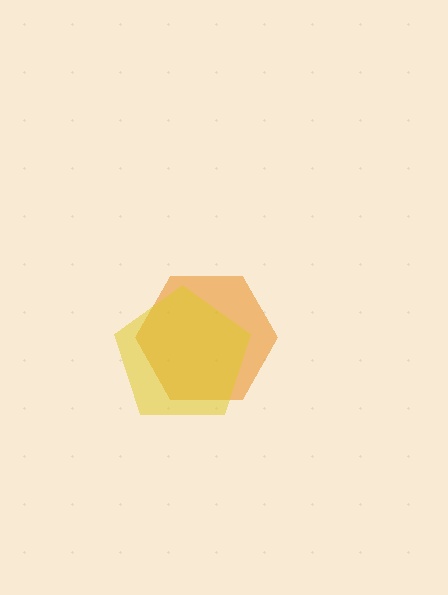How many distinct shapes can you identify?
There are 2 distinct shapes: an orange hexagon, a yellow pentagon.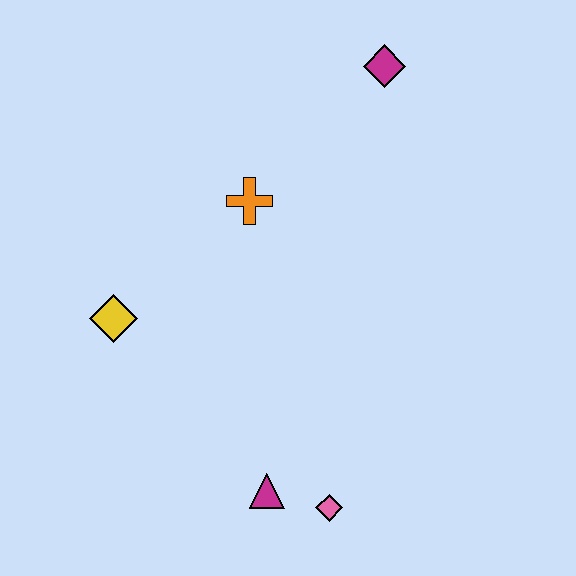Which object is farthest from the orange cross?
The pink diamond is farthest from the orange cross.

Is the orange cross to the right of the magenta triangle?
No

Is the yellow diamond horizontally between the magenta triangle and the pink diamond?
No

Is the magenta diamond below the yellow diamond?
No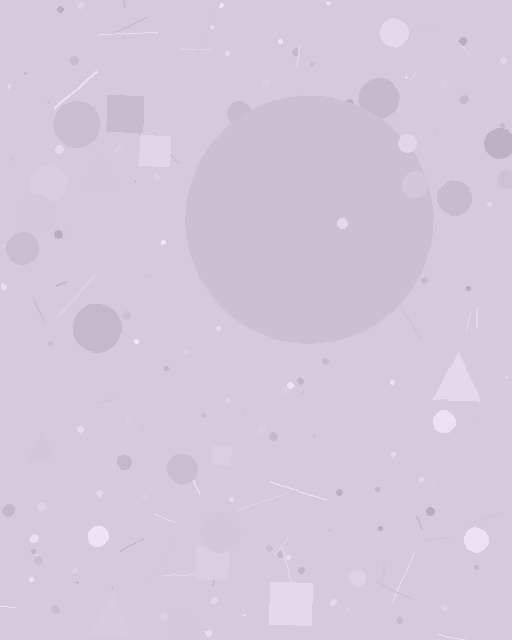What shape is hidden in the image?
A circle is hidden in the image.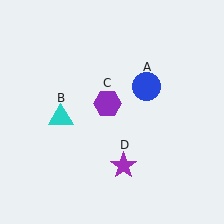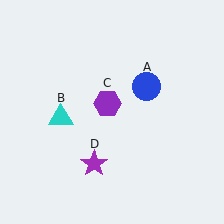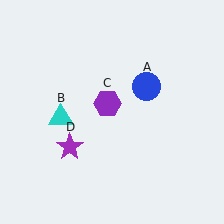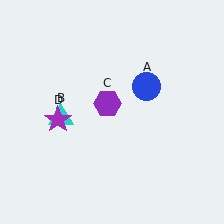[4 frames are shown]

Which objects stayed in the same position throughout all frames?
Blue circle (object A) and cyan triangle (object B) and purple hexagon (object C) remained stationary.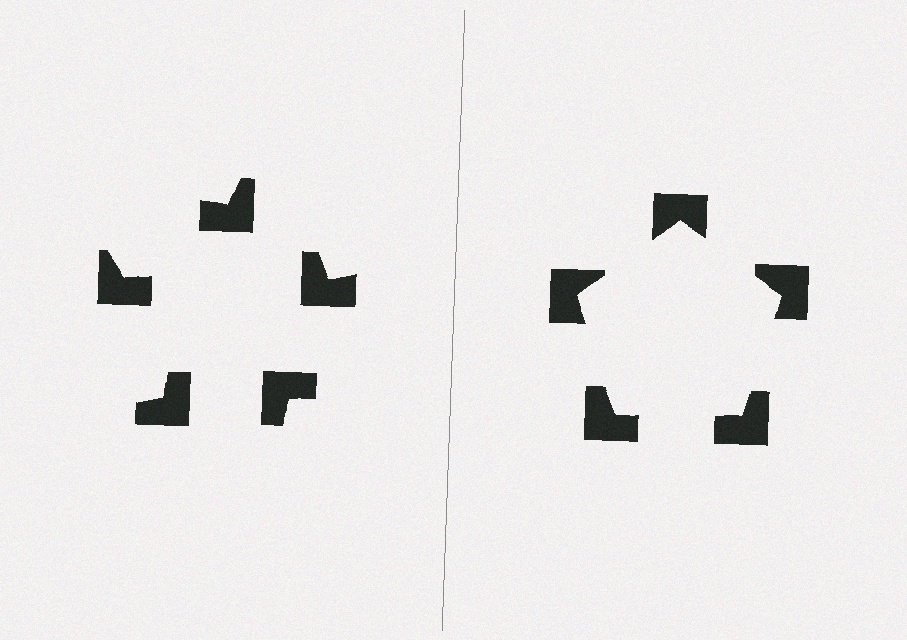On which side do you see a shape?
An illusory pentagon appears on the right side. On the left side the wedge cuts are rotated, so no coherent shape forms.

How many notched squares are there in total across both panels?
10 — 5 on each side.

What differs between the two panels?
The notched squares are positioned identically on both sides; only the wedge orientations differ. On the right they align to a pentagon; on the left they are misaligned.